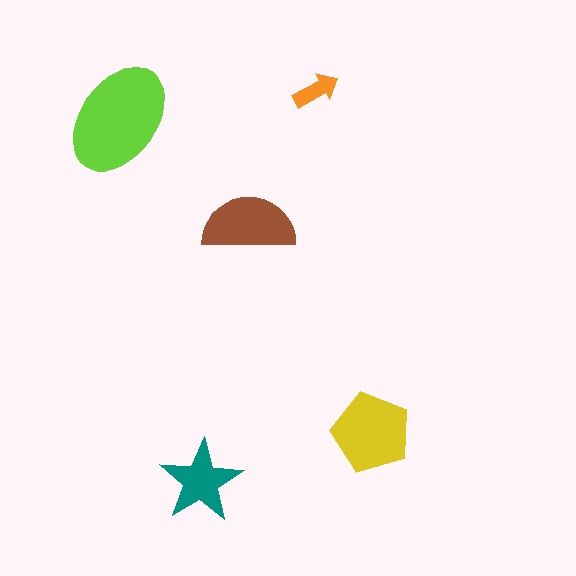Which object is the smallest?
The orange arrow.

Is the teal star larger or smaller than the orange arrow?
Larger.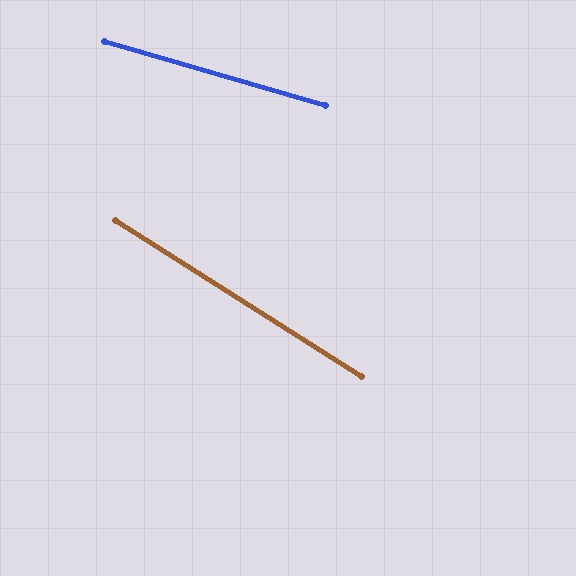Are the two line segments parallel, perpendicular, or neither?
Neither parallel nor perpendicular — they differ by about 16°.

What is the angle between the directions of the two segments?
Approximately 16 degrees.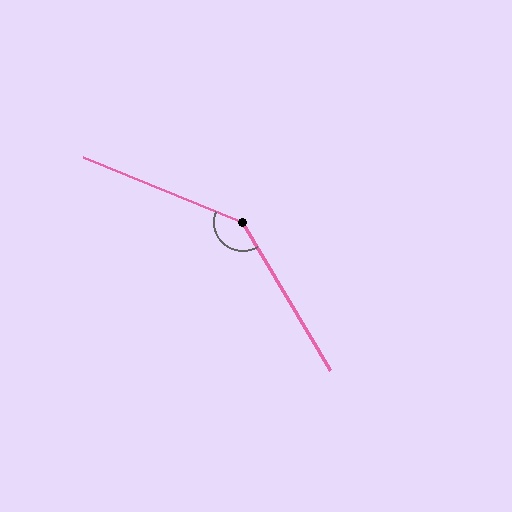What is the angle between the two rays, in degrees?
Approximately 143 degrees.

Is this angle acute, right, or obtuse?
It is obtuse.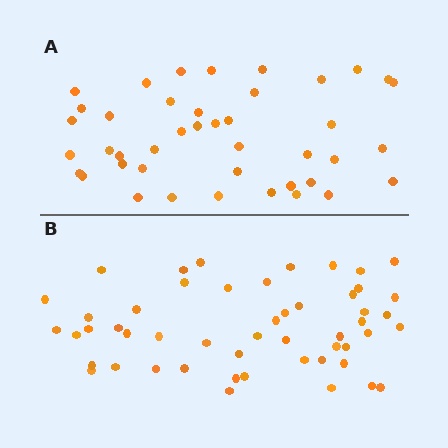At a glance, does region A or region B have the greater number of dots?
Region B (the bottom region) has more dots.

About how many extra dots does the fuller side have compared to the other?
Region B has roughly 8 or so more dots than region A.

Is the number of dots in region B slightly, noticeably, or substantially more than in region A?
Region B has only slightly more — the two regions are fairly close. The ratio is roughly 1.2 to 1.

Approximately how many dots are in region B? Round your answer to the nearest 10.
About 50 dots. (The exact count is 51, which rounds to 50.)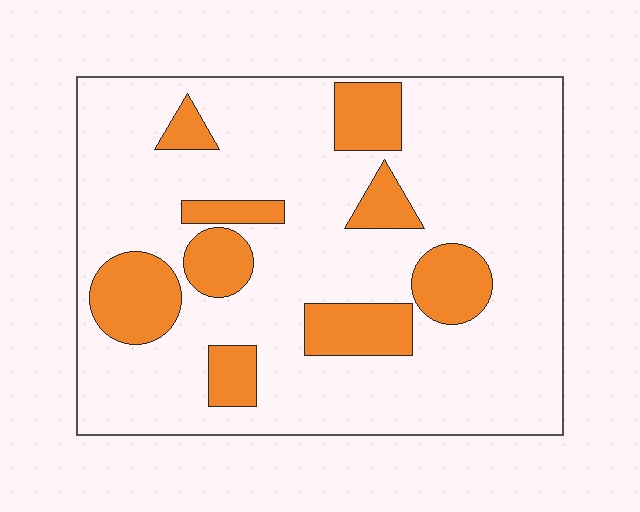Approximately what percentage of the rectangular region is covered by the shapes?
Approximately 20%.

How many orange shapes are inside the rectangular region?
9.